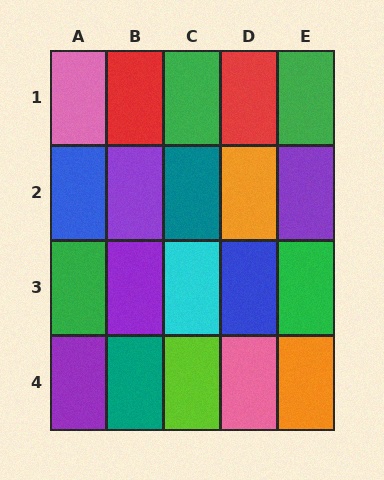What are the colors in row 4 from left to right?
Purple, teal, lime, pink, orange.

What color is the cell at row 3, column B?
Purple.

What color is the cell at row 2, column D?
Orange.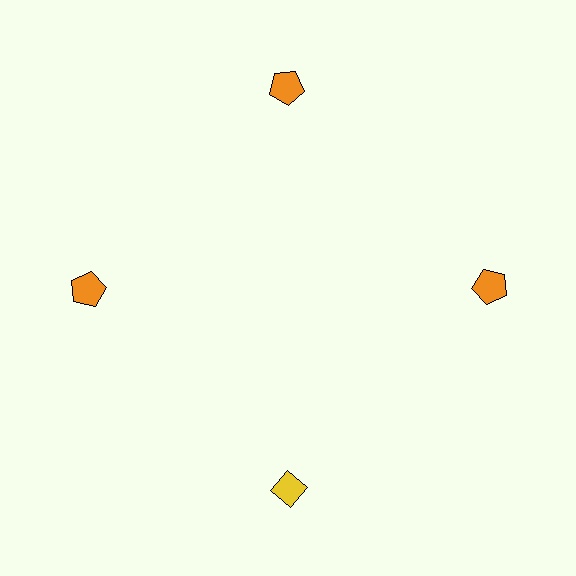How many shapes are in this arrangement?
There are 4 shapes arranged in a ring pattern.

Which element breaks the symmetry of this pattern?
The yellow diamond at roughly the 6 o'clock position breaks the symmetry. All other shapes are orange pentagons.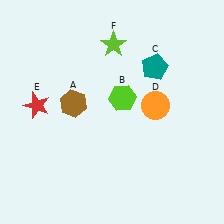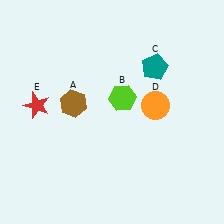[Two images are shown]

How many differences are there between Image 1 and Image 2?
There is 1 difference between the two images.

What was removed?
The lime star (F) was removed in Image 2.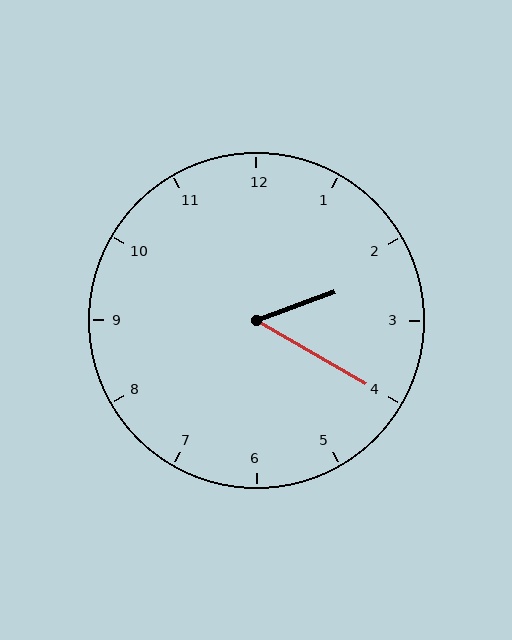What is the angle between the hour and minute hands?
Approximately 50 degrees.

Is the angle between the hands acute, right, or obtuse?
It is acute.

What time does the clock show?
2:20.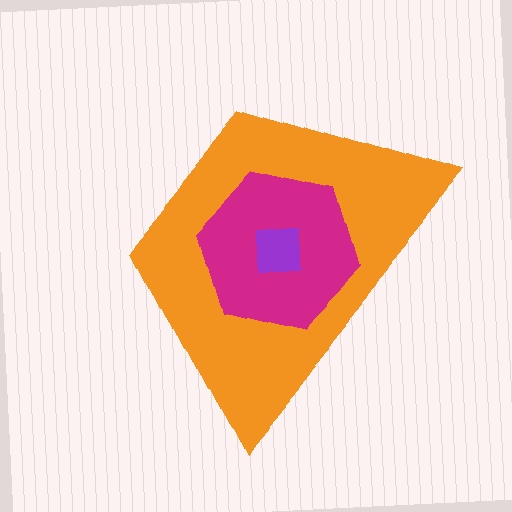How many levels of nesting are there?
3.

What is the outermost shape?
The orange trapezoid.